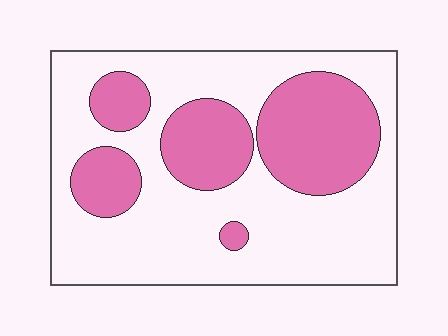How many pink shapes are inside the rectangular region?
5.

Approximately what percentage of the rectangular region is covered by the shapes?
Approximately 35%.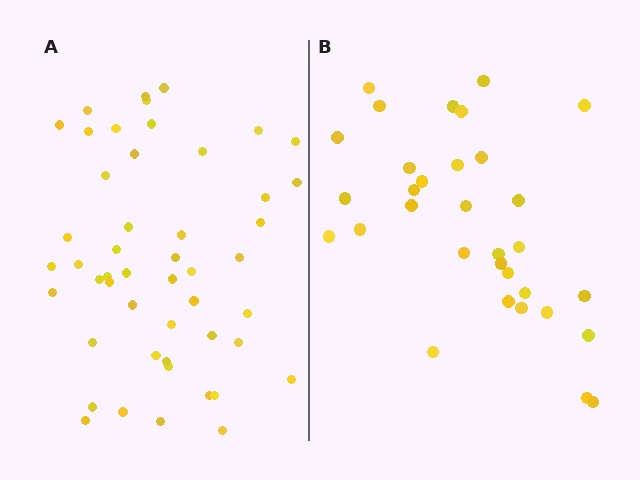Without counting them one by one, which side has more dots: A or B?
Region A (the left region) has more dots.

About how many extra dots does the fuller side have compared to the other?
Region A has approximately 15 more dots than region B.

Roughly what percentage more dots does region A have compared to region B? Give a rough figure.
About 55% more.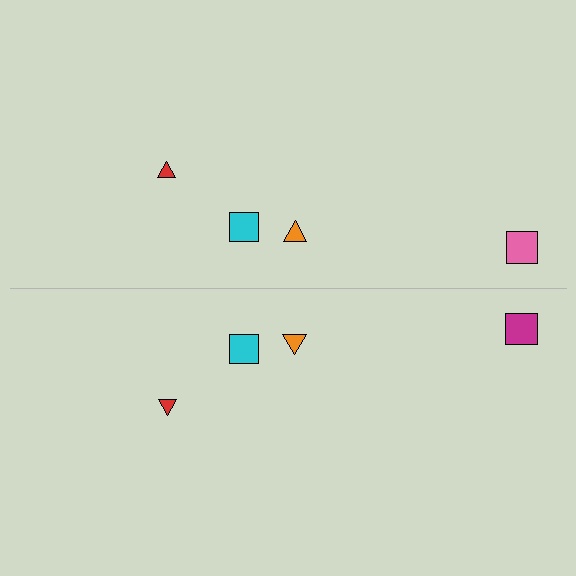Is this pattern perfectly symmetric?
No, the pattern is not perfectly symmetric. The magenta square on the bottom side breaks the symmetry — its mirror counterpart is pink.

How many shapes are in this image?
There are 8 shapes in this image.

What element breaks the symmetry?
The magenta square on the bottom side breaks the symmetry — its mirror counterpart is pink.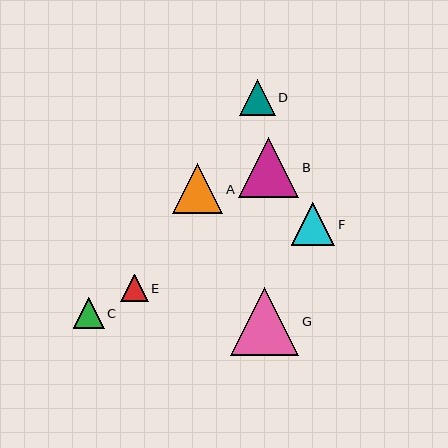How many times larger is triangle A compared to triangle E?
Triangle A is approximately 1.8 times the size of triangle E.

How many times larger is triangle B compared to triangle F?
Triangle B is approximately 1.4 times the size of triangle F.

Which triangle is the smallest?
Triangle E is the smallest with a size of approximately 28 pixels.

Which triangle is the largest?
Triangle G is the largest with a size of approximately 68 pixels.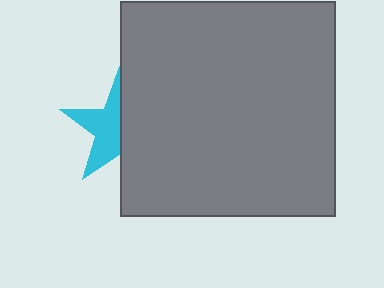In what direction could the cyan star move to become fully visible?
The cyan star could move left. That would shift it out from behind the gray square entirely.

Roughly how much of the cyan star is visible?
About half of it is visible (roughly 51%).